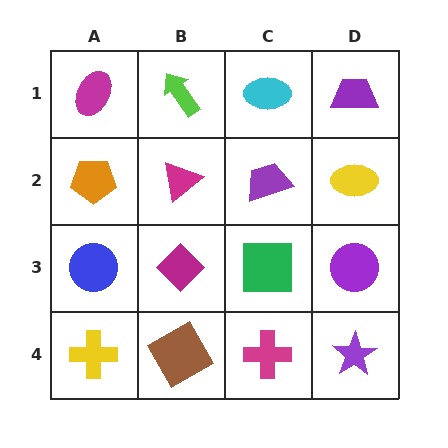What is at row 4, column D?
A purple star.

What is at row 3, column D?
A purple circle.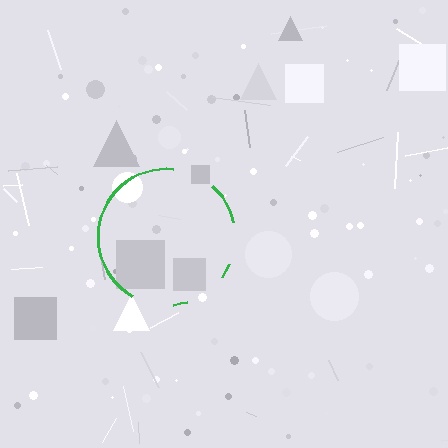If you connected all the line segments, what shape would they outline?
They would outline a circle.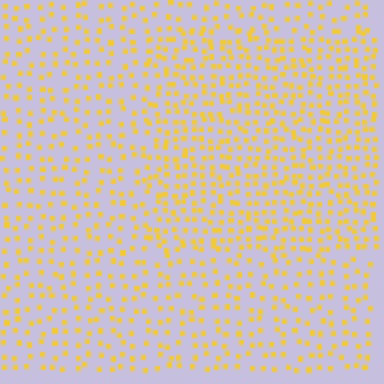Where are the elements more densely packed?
The elements are more densely packed inside the rectangle boundary.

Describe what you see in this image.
The image contains small yellow elements arranged at two different densities. A rectangle-shaped region is visible where the elements are more densely packed than the surrounding area.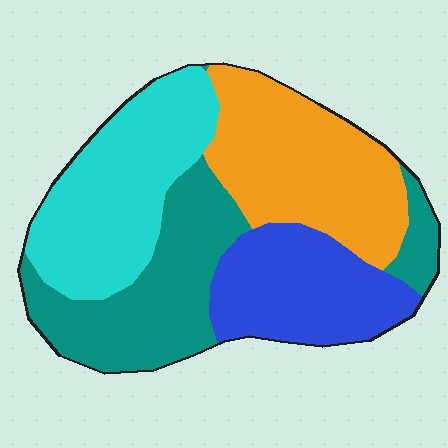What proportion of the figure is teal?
Teal takes up between a sixth and a third of the figure.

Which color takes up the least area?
Blue, at roughly 20%.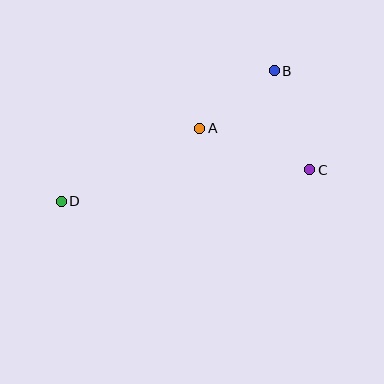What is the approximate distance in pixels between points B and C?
The distance between B and C is approximately 105 pixels.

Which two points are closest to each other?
Points A and B are closest to each other.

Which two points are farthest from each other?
Points C and D are farthest from each other.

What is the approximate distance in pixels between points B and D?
The distance between B and D is approximately 250 pixels.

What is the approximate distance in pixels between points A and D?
The distance between A and D is approximately 157 pixels.